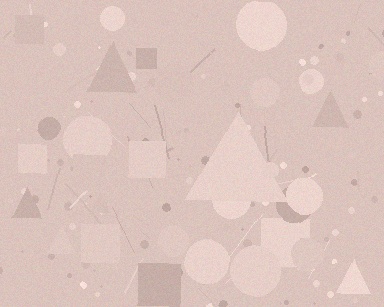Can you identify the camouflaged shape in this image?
The camouflaged shape is a triangle.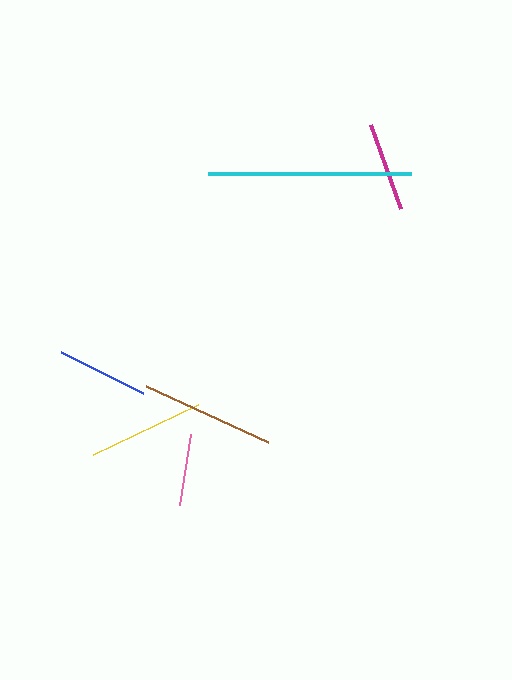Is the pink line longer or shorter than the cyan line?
The cyan line is longer than the pink line.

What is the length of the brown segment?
The brown segment is approximately 134 pixels long.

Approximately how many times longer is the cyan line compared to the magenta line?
The cyan line is approximately 2.3 times the length of the magenta line.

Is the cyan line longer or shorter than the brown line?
The cyan line is longer than the brown line.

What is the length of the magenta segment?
The magenta segment is approximately 90 pixels long.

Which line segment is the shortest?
The pink line is the shortest at approximately 72 pixels.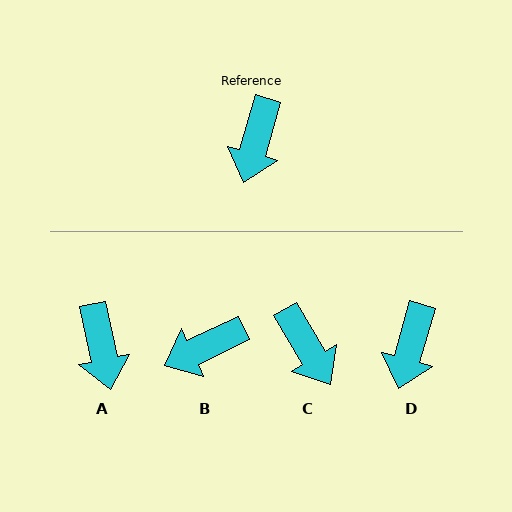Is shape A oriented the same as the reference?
No, it is off by about 28 degrees.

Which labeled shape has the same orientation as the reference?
D.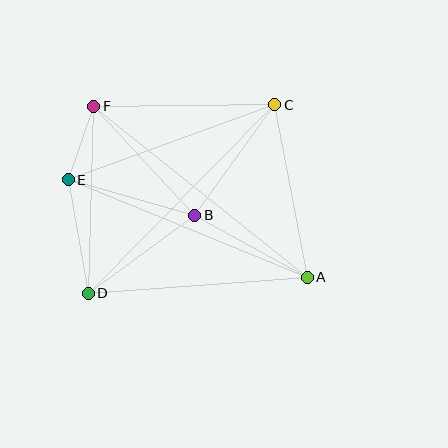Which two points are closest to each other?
Points E and F are closest to each other.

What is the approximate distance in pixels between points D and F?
The distance between D and F is approximately 187 pixels.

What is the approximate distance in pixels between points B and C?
The distance between B and C is approximately 136 pixels.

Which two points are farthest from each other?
Points A and F are farthest from each other.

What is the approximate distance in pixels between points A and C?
The distance between A and C is approximately 175 pixels.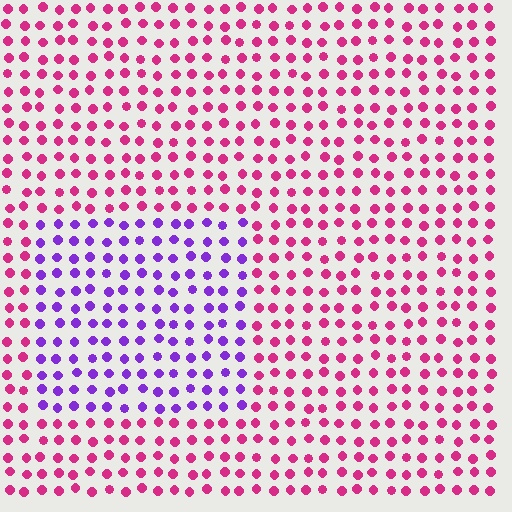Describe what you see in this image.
The image is filled with small magenta elements in a uniform arrangement. A rectangle-shaped region is visible where the elements are tinted to a slightly different hue, forming a subtle color boundary.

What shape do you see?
I see a rectangle.